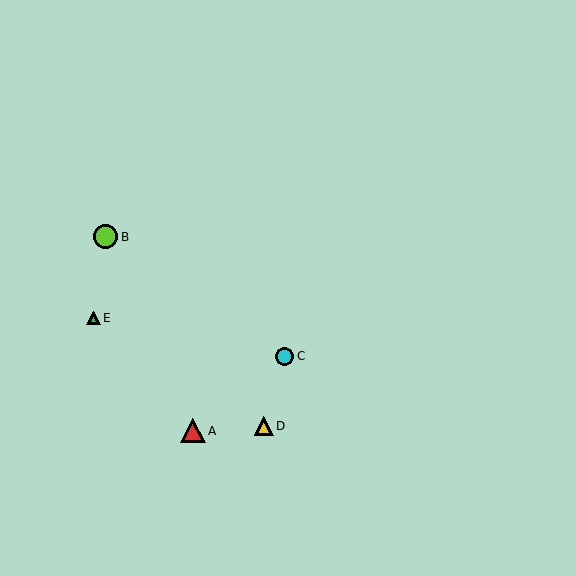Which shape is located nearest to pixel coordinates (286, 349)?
The cyan circle (labeled C) at (284, 356) is nearest to that location.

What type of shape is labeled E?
Shape E is a green triangle.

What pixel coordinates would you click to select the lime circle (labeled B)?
Click at (106, 237) to select the lime circle B.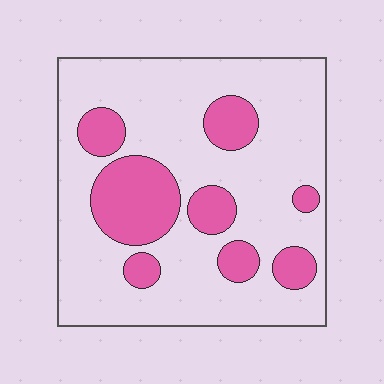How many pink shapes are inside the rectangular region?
8.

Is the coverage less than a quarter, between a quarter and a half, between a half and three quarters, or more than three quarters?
Less than a quarter.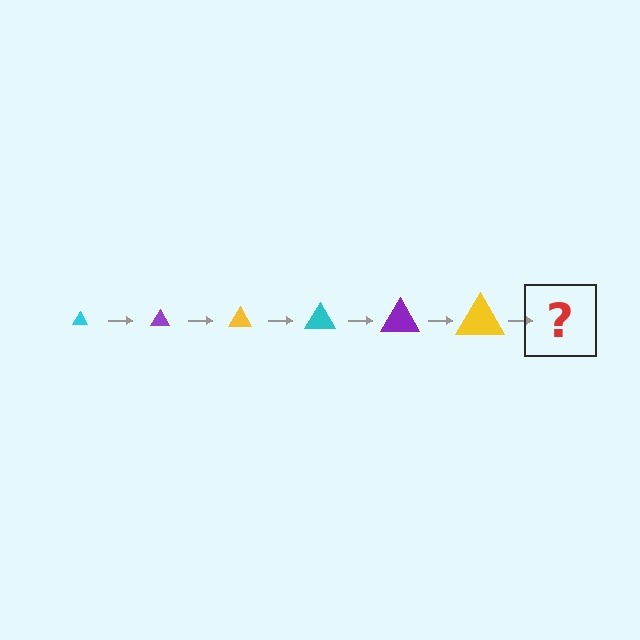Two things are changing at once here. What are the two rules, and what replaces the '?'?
The two rules are that the triangle grows larger each step and the color cycles through cyan, purple, and yellow. The '?' should be a cyan triangle, larger than the previous one.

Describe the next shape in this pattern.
It should be a cyan triangle, larger than the previous one.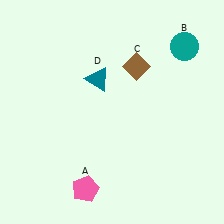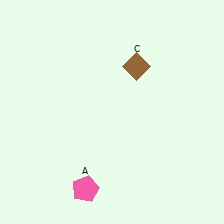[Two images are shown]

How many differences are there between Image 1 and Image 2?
There are 2 differences between the two images.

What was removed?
The teal triangle (D), the teal circle (B) were removed in Image 2.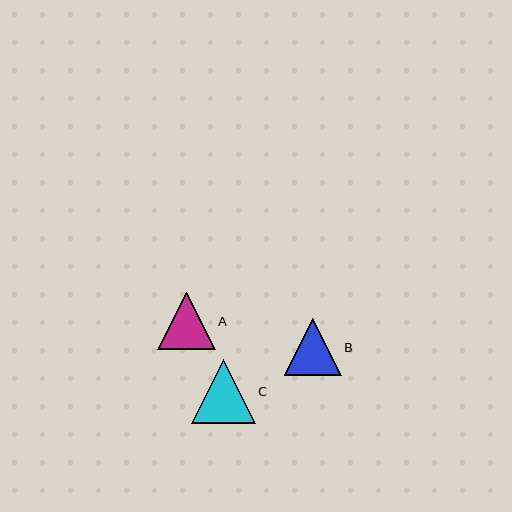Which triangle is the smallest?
Triangle B is the smallest with a size of approximately 57 pixels.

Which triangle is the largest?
Triangle C is the largest with a size of approximately 64 pixels.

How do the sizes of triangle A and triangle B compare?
Triangle A and triangle B are approximately the same size.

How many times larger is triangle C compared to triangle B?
Triangle C is approximately 1.1 times the size of triangle B.